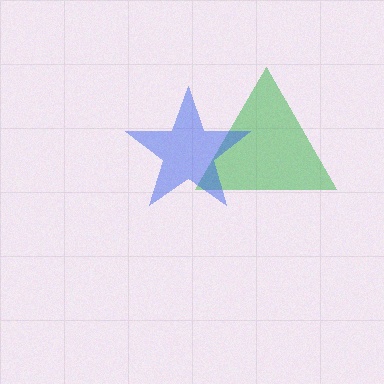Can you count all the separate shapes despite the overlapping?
Yes, there are 2 separate shapes.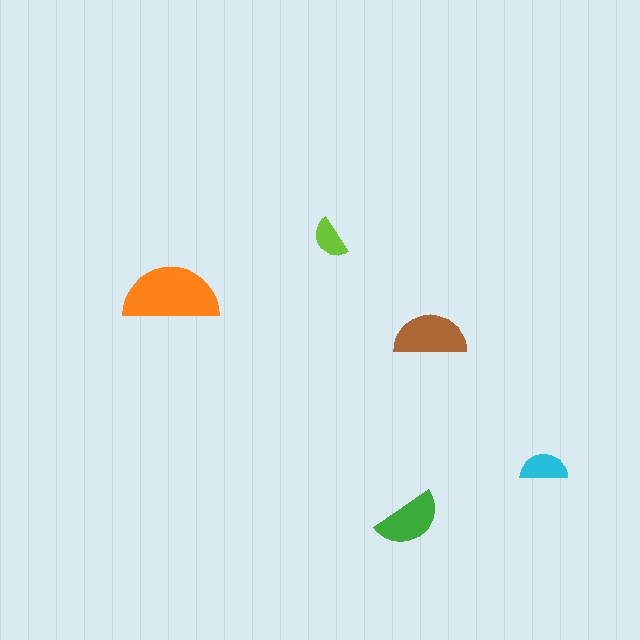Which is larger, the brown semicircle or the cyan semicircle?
The brown one.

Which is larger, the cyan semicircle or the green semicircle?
The green one.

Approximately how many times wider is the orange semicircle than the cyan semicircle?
About 2 times wider.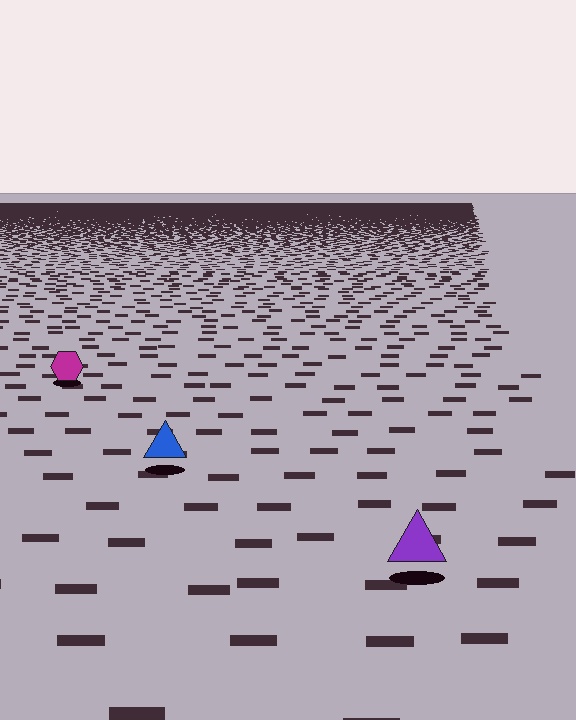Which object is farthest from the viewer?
The magenta hexagon is farthest from the viewer. It appears smaller and the ground texture around it is denser.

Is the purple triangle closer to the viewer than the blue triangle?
Yes. The purple triangle is closer — you can tell from the texture gradient: the ground texture is coarser near it.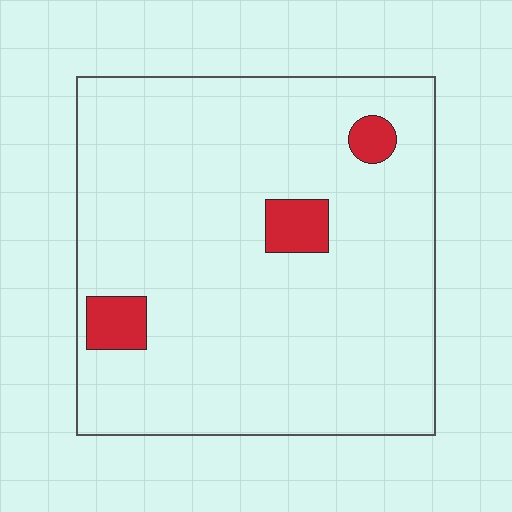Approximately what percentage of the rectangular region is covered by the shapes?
Approximately 5%.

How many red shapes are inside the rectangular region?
3.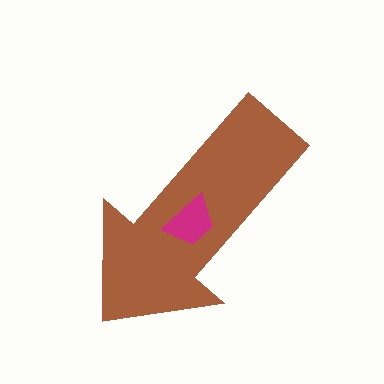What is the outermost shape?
The brown arrow.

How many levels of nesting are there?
2.